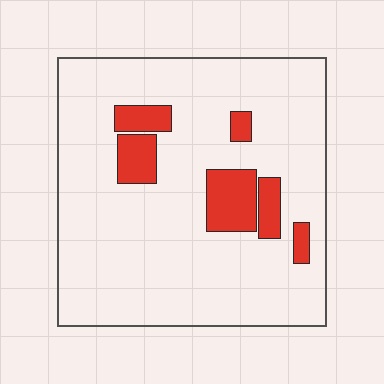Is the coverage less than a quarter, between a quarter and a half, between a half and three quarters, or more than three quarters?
Less than a quarter.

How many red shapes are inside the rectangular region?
6.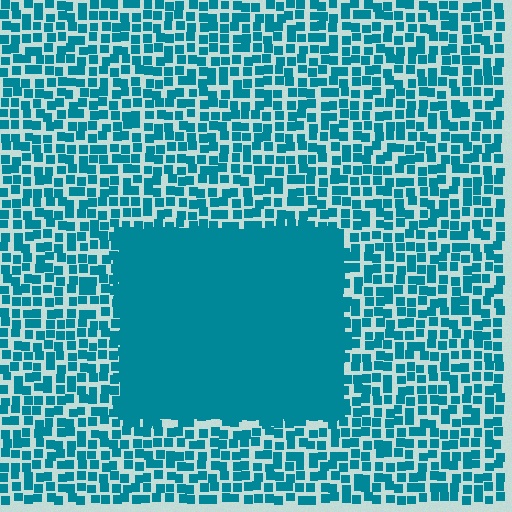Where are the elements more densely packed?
The elements are more densely packed inside the rectangle boundary.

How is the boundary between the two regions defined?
The boundary is defined by a change in element density (approximately 3.0x ratio). All elements are the same color, size, and shape.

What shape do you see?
I see a rectangle.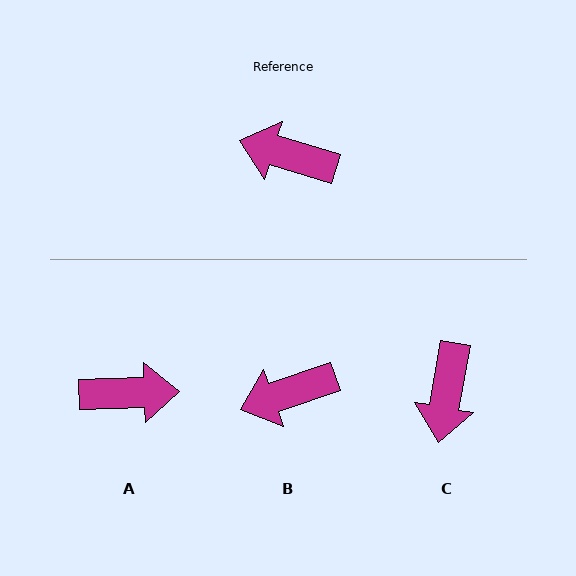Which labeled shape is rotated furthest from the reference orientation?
A, about 162 degrees away.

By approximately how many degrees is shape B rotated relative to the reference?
Approximately 36 degrees counter-clockwise.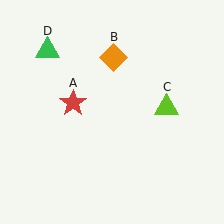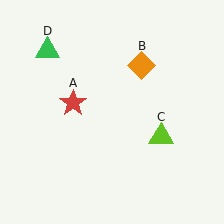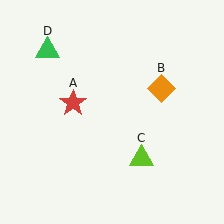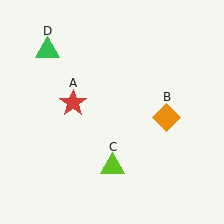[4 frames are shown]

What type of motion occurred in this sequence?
The orange diamond (object B), lime triangle (object C) rotated clockwise around the center of the scene.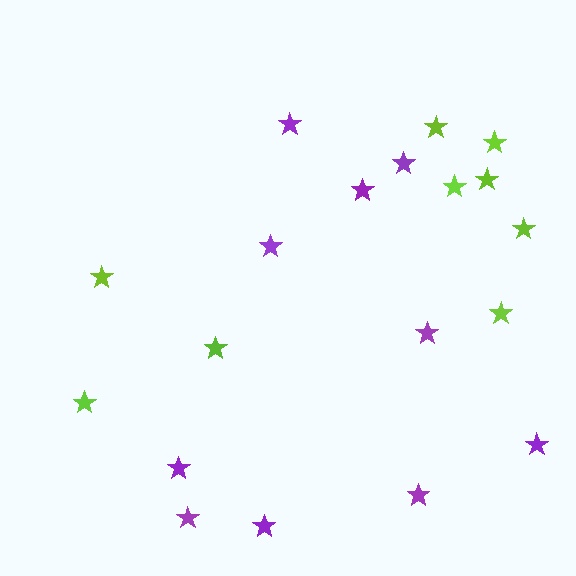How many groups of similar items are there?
There are 2 groups: one group of lime stars (9) and one group of purple stars (10).